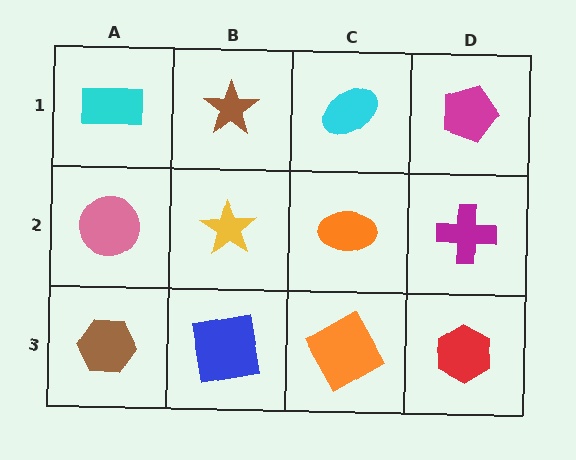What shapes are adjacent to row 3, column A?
A pink circle (row 2, column A), a blue square (row 3, column B).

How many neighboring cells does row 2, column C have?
4.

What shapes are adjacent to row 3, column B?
A yellow star (row 2, column B), a brown hexagon (row 3, column A), an orange square (row 3, column C).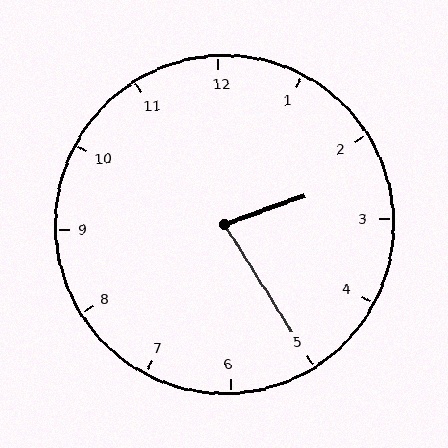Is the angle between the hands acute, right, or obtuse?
It is acute.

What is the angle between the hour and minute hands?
Approximately 78 degrees.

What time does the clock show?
2:25.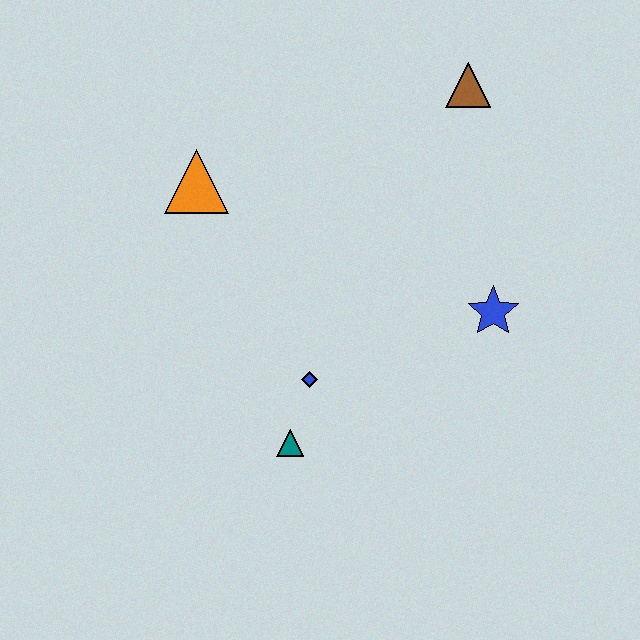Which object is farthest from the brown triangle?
The teal triangle is farthest from the brown triangle.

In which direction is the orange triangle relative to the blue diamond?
The orange triangle is above the blue diamond.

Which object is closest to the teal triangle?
The blue diamond is closest to the teal triangle.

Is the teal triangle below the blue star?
Yes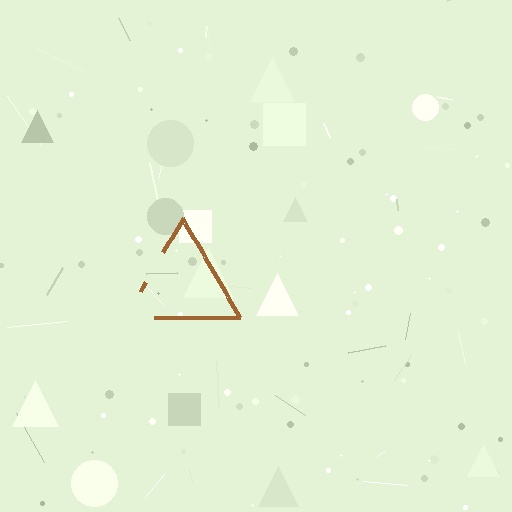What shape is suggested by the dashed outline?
The dashed outline suggests a triangle.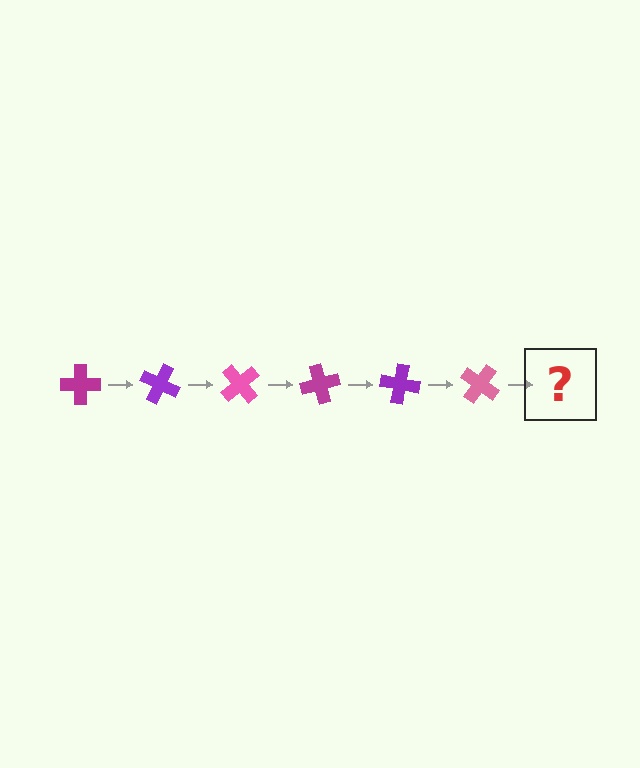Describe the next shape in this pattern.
It should be a magenta cross, rotated 150 degrees from the start.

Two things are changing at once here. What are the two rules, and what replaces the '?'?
The two rules are that it rotates 25 degrees each step and the color cycles through magenta, purple, and pink. The '?' should be a magenta cross, rotated 150 degrees from the start.